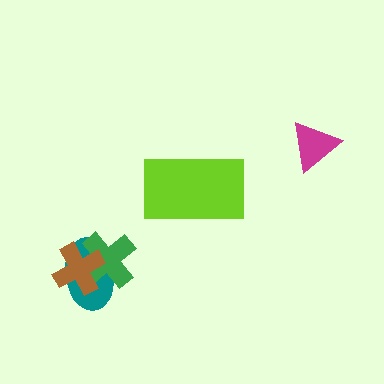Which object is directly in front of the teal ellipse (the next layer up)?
The green cross is directly in front of the teal ellipse.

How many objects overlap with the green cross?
2 objects overlap with the green cross.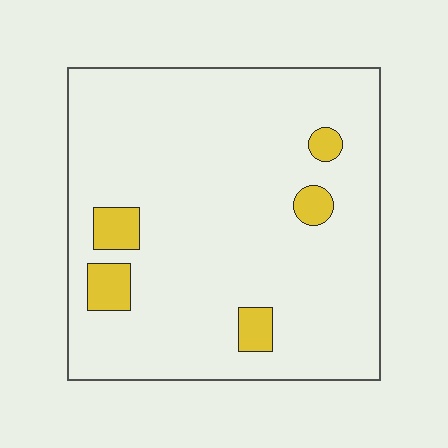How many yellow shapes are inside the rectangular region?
5.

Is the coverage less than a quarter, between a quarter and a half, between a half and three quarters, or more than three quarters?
Less than a quarter.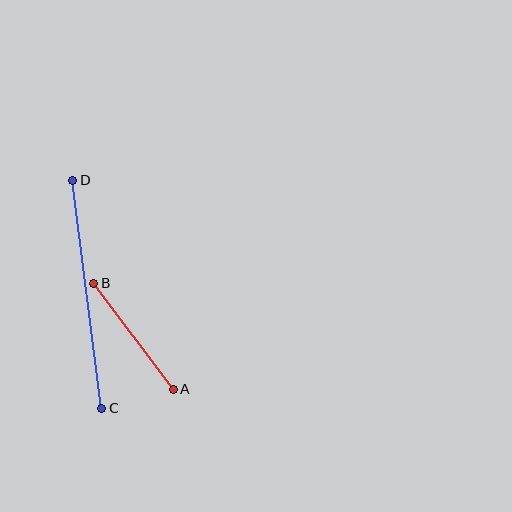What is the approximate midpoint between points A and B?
The midpoint is at approximately (133, 336) pixels.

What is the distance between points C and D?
The distance is approximately 230 pixels.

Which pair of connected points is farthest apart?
Points C and D are farthest apart.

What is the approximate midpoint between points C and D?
The midpoint is at approximately (87, 294) pixels.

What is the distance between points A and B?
The distance is approximately 132 pixels.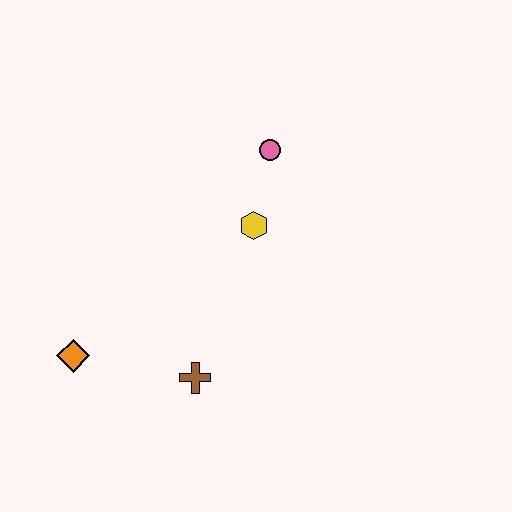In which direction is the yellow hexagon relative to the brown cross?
The yellow hexagon is above the brown cross.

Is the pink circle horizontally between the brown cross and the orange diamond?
No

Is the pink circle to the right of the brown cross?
Yes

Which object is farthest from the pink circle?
The orange diamond is farthest from the pink circle.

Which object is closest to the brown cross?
The orange diamond is closest to the brown cross.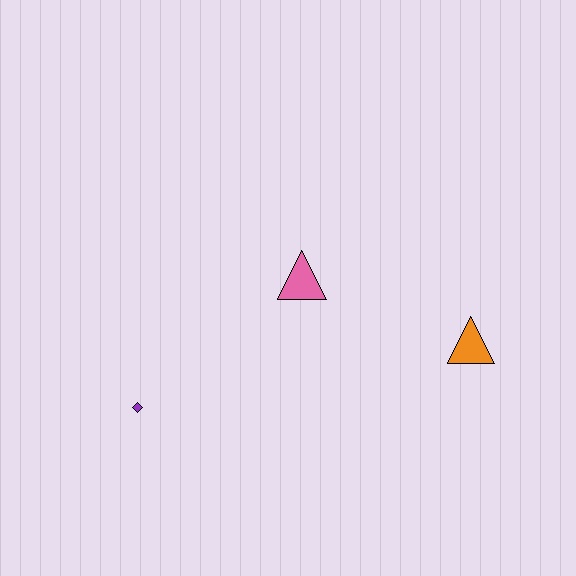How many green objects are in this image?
There are no green objects.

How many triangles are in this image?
There are 2 triangles.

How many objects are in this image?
There are 3 objects.